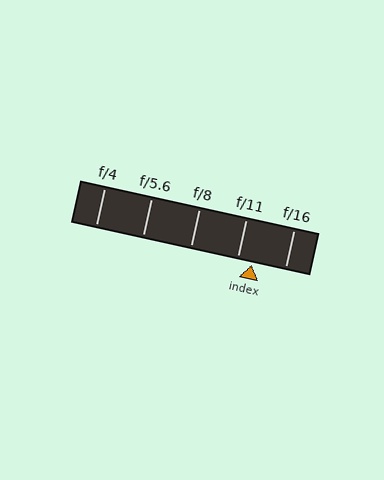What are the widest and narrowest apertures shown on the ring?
The widest aperture shown is f/4 and the narrowest is f/16.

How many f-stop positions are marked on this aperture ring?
There are 5 f-stop positions marked.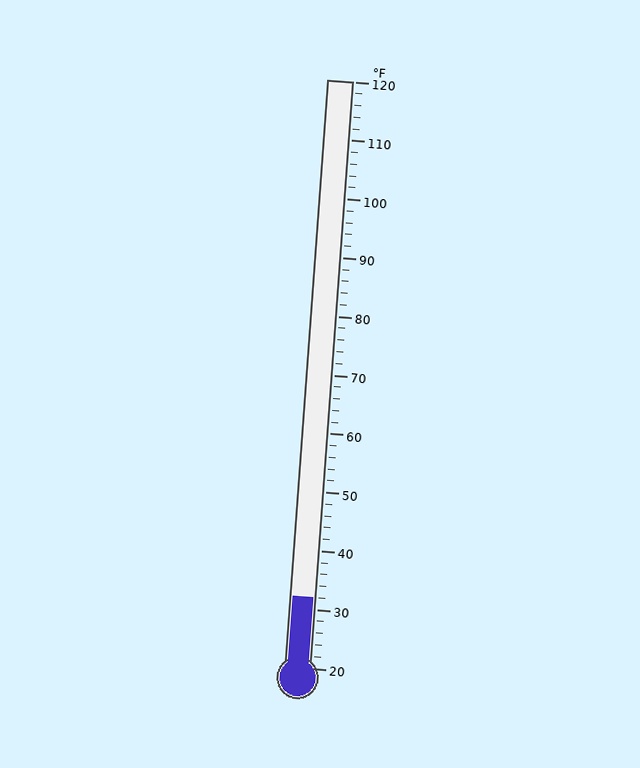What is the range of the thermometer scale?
The thermometer scale ranges from 20°F to 120°F.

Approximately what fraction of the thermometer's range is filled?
The thermometer is filled to approximately 10% of its range.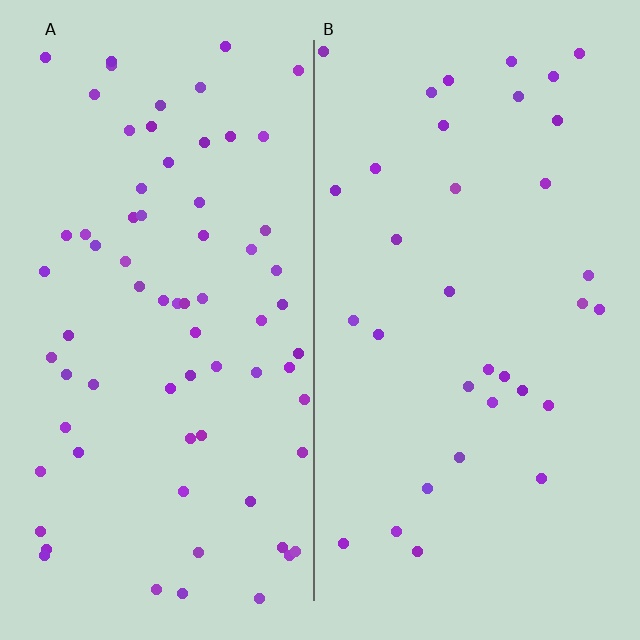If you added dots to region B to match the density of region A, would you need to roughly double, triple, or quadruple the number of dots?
Approximately double.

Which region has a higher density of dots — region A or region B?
A (the left).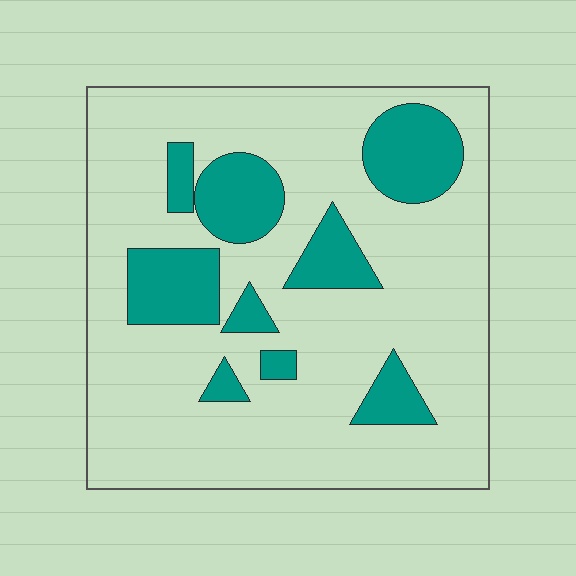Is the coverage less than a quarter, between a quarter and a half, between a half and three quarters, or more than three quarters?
Less than a quarter.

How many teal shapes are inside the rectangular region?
9.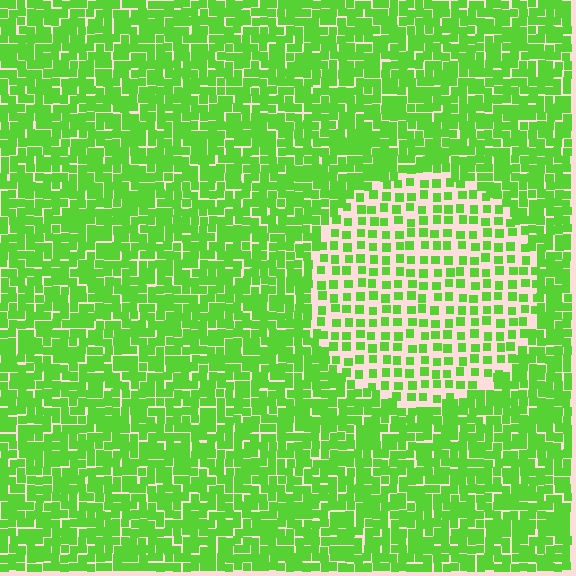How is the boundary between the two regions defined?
The boundary is defined by a change in element density (approximately 2.1x ratio). All elements are the same color, size, and shape.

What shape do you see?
I see a circle.